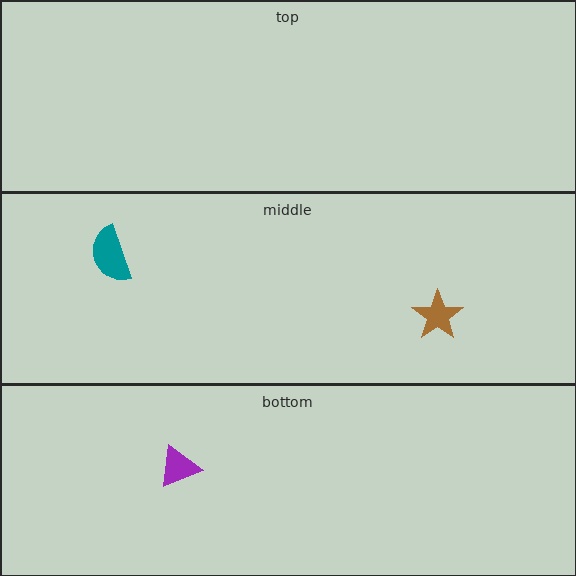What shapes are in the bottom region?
The purple triangle.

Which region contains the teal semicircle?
The middle region.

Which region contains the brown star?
The middle region.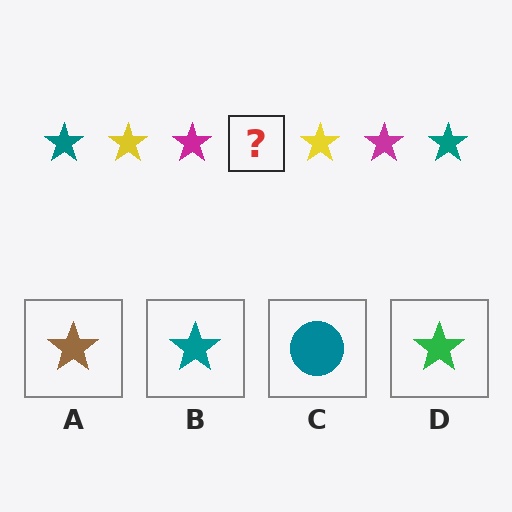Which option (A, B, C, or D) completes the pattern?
B.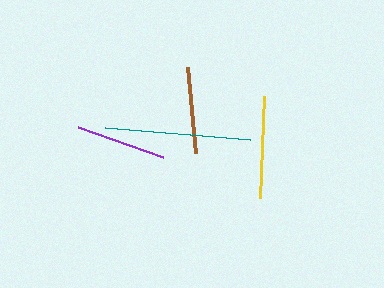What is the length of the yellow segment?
The yellow segment is approximately 103 pixels long.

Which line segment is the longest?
The teal line is the longest at approximately 146 pixels.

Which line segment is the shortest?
The brown line is the shortest at approximately 86 pixels.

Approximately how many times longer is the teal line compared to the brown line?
The teal line is approximately 1.7 times the length of the brown line.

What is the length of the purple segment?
The purple segment is approximately 91 pixels long.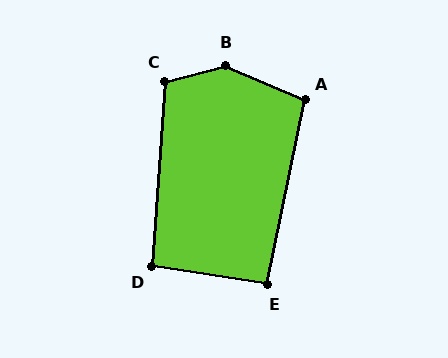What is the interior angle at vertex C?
Approximately 109 degrees (obtuse).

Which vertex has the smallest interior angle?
E, at approximately 93 degrees.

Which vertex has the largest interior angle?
B, at approximately 141 degrees.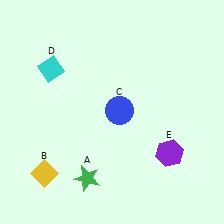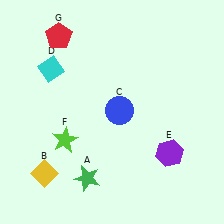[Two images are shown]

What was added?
A lime star (F), a red pentagon (G) were added in Image 2.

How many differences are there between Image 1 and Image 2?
There are 2 differences between the two images.